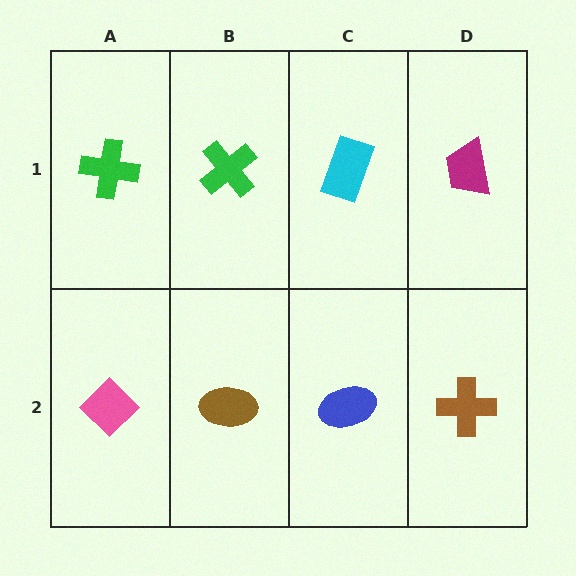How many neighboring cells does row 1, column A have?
2.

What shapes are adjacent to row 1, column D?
A brown cross (row 2, column D), a cyan rectangle (row 1, column C).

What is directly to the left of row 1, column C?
A green cross.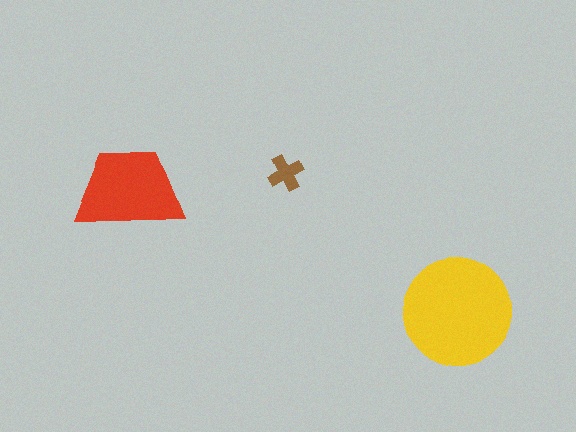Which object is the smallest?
The brown cross.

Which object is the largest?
The yellow circle.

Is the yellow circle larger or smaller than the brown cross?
Larger.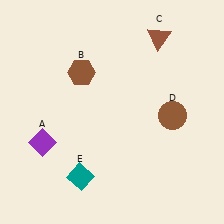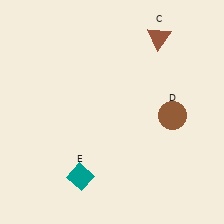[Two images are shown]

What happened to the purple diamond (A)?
The purple diamond (A) was removed in Image 2. It was in the bottom-left area of Image 1.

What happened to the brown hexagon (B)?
The brown hexagon (B) was removed in Image 2. It was in the top-left area of Image 1.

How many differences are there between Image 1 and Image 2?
There are 2 differences between the two images.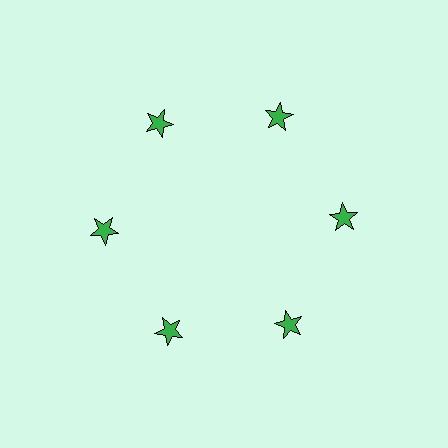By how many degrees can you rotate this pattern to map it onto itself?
The pattern maps onto itself every 60 degrees of rotation.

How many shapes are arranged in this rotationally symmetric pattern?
There are 6 shapes, arranged in 6 groups of 1.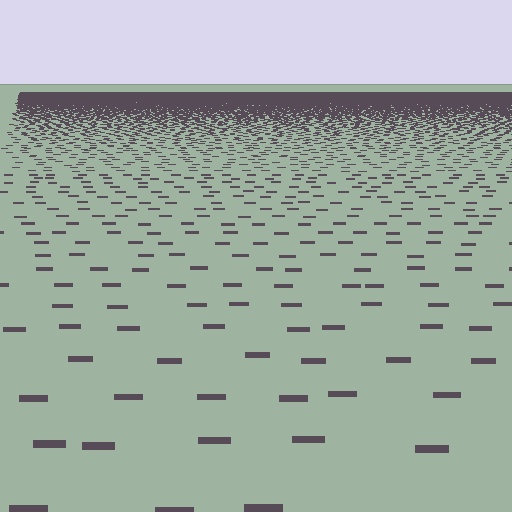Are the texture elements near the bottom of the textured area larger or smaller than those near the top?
Larger. Near the bottom, elements are closer to the viewer and appear at a bigger on-screen size.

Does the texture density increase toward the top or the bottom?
Density increases toward the top.